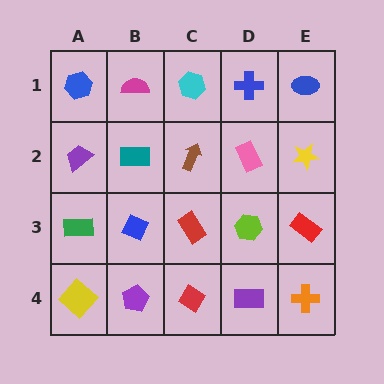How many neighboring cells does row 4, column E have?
2.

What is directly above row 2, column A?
A blue hexagon.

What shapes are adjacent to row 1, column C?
A brown arrow (row 2, column C), a magenta semicircle (row 1, column B), a blue cross (row 1, column D).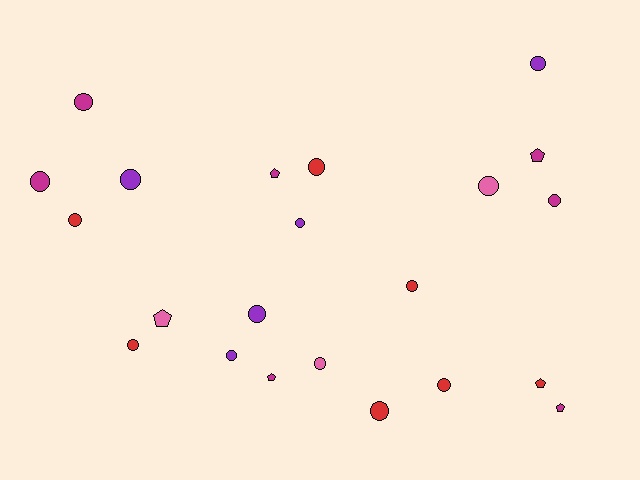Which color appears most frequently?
Red, with 7 objects.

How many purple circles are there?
There are 5 purple circles.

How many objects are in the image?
There are 22 objects.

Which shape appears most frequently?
Circle, with 16 objects.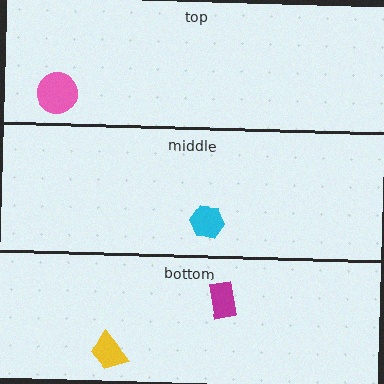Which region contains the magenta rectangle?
The bottom region.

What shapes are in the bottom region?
The magenta rectangle, the yellow trapezoid.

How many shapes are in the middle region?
1.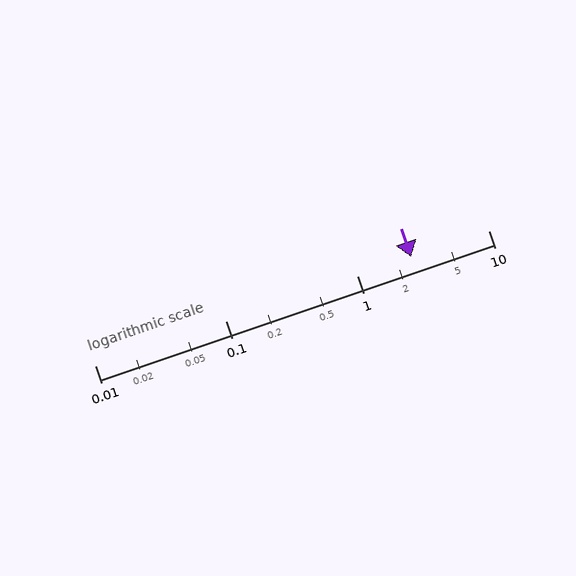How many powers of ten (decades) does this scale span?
The scale spans 3 decades, from 0.01 to 10.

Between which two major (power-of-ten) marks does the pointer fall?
The pointer is between 1 and 10.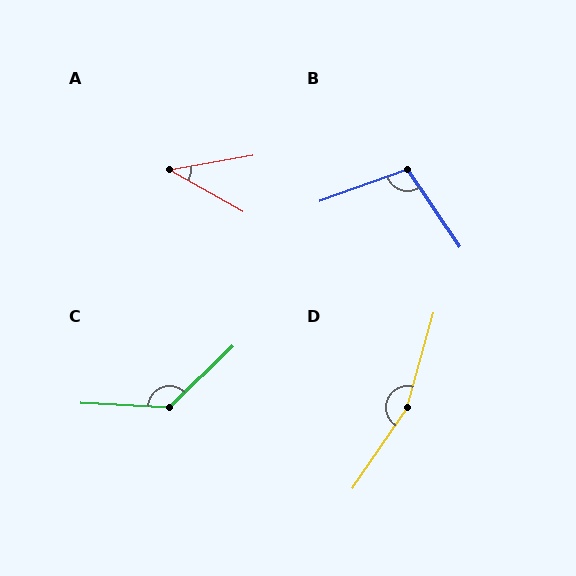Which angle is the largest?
D, at approximately 161 degrees.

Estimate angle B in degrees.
Approximately 105 degrees.